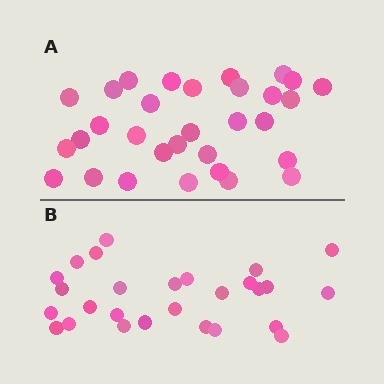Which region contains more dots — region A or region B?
Region A (the top region) has more dots.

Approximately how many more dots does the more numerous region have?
Region A has about 4 more dots than region B.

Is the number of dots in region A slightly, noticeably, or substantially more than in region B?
Region A has only slightly more — the two regions are fairly close. The ratio is roughly 1.1 to 1.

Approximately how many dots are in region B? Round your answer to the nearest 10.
About 30 dots. (The exact count is 27, which rounds to 30.)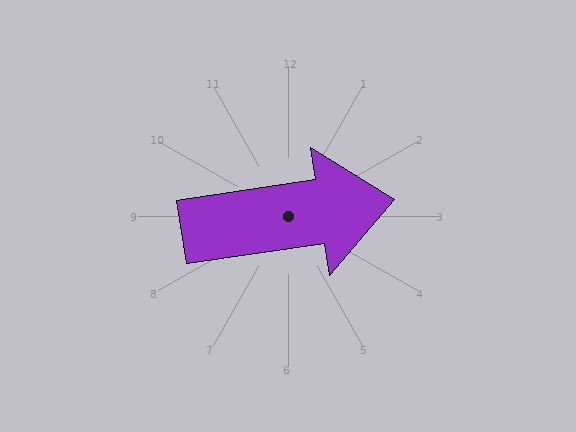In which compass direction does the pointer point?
East.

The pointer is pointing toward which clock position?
Roughly 3 o'clock.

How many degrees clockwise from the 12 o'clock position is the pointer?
Approximately 81 degrees.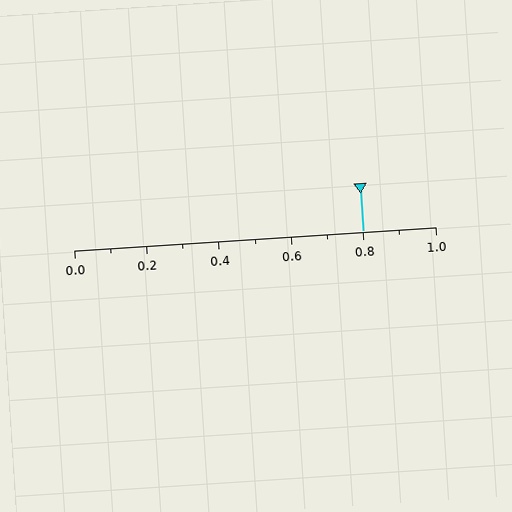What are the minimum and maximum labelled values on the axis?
The axis runs from 0.0 to 1.0.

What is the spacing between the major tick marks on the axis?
The major ticks are spaced 0.2 apart.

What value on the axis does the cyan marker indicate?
The marker indicates approximately 0.8.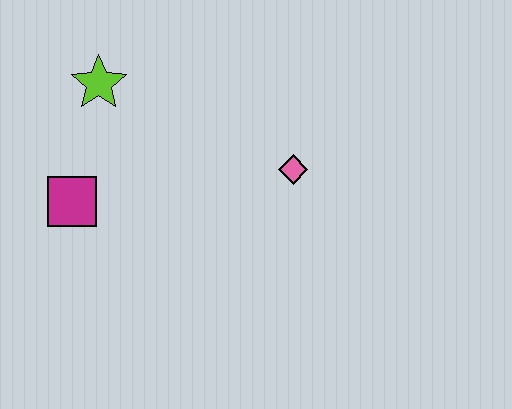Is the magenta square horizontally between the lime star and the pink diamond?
No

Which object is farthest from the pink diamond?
The magenta square is farthest from the pink diamond.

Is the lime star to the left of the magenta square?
No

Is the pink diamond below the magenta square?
No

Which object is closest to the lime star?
The magenta square is closest to the lime star.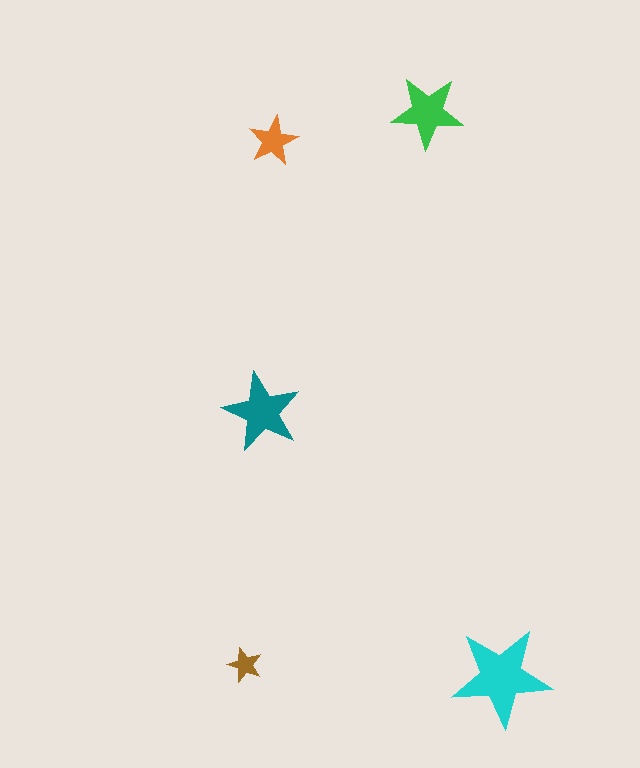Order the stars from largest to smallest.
the cyan one, the teal one, the green one, the orange one, the brown one.